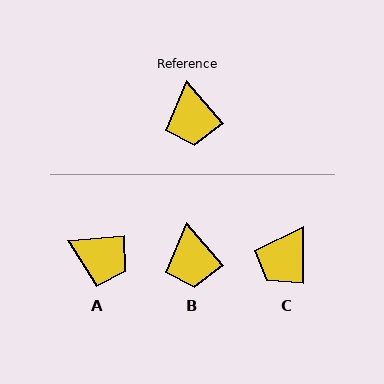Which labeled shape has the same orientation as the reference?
B.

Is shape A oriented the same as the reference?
No, it is off by about 55 degrees.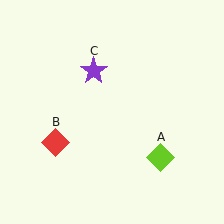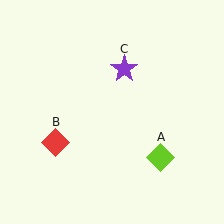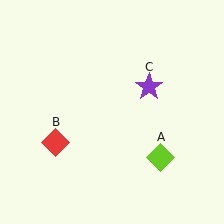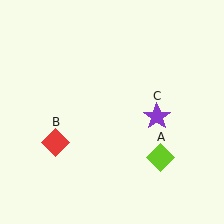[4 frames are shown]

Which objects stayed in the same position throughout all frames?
Lime diamond (object A) and red diamond (object B) remained stationary.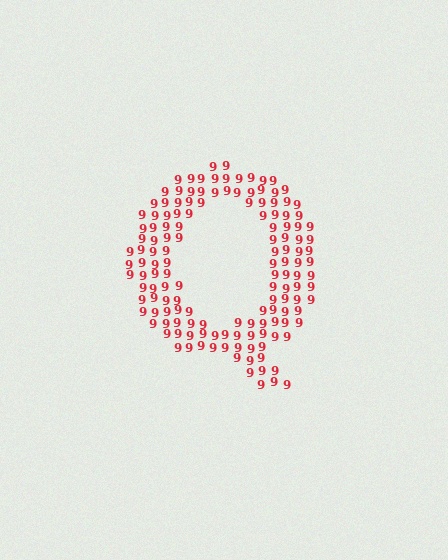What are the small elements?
The small elements are digit 9's.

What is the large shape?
The large shape is the letter Q.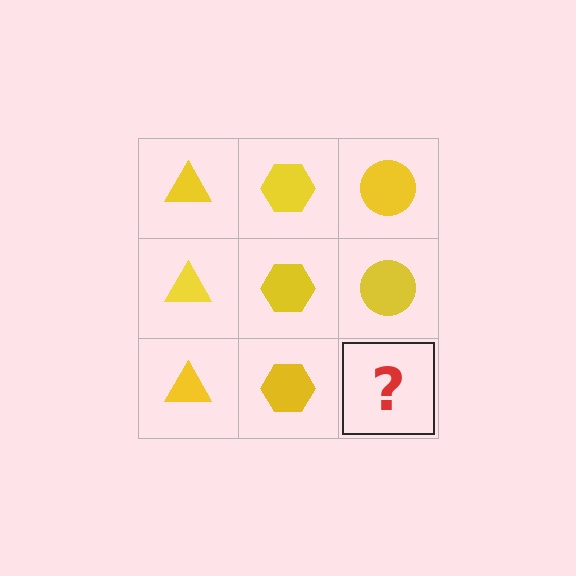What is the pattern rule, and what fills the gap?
The rule is that each column has a consistent shape. The gap should be filled with a yellow circle.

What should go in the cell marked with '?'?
The missing cell should contain a yellow circle.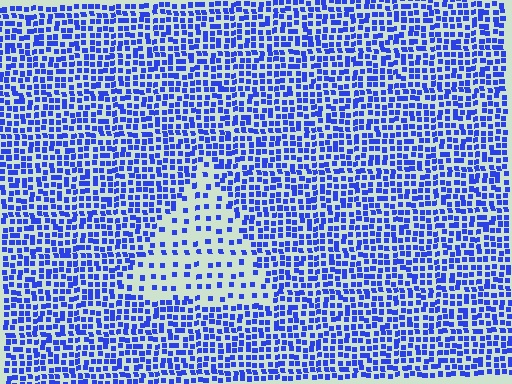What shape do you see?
I see a triangle.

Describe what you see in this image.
The image contains small blue elements arranged at two different densities. A triangle-shaped region is visible where the elements are less densely packed than the surrounding area.